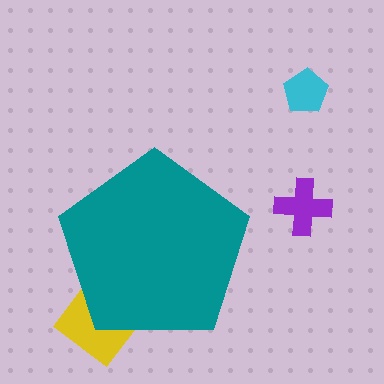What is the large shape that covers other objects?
A teal pentagon.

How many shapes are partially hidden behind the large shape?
1 shape is partially hidden.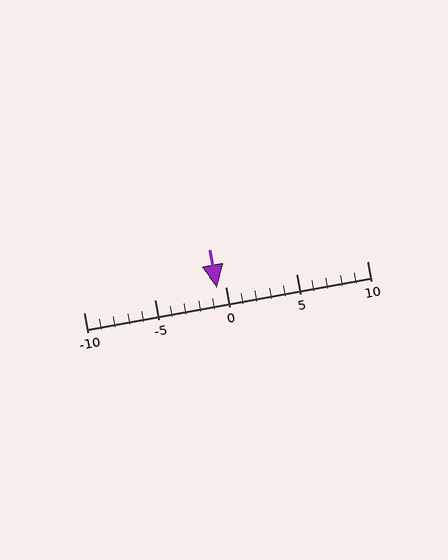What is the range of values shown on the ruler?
The ruler shows values from -10 to 10.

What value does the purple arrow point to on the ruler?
The purple arrow points to approximately -1.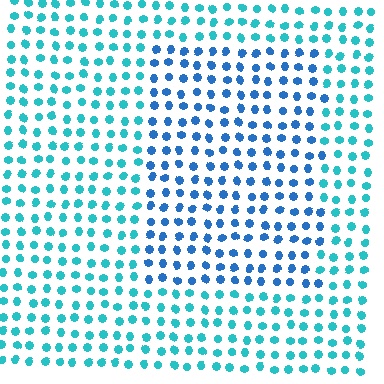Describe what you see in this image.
The image is filled with small cyan elements in a uniform arrangement. A rectangle-shaped region is visible where the elements are tinted to a slightly different hue, forming a subtle color boundary.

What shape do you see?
I see a rectangle.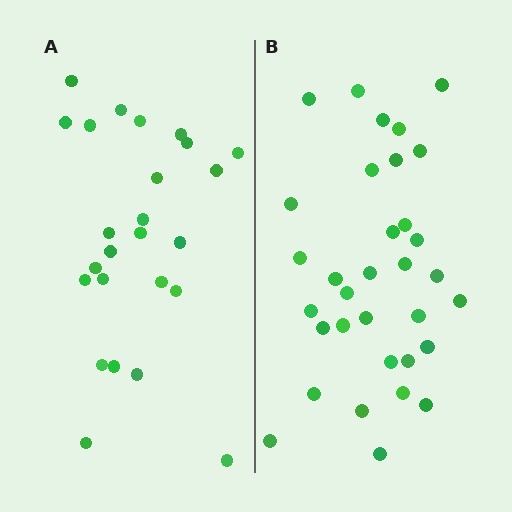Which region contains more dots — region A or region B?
Region B (the right region) has more dots.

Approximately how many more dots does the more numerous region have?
Region B has roughly 8 or so more dots than region A.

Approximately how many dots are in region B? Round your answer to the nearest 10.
About 30 dots. (The exact count is 33, which rounds to 30.)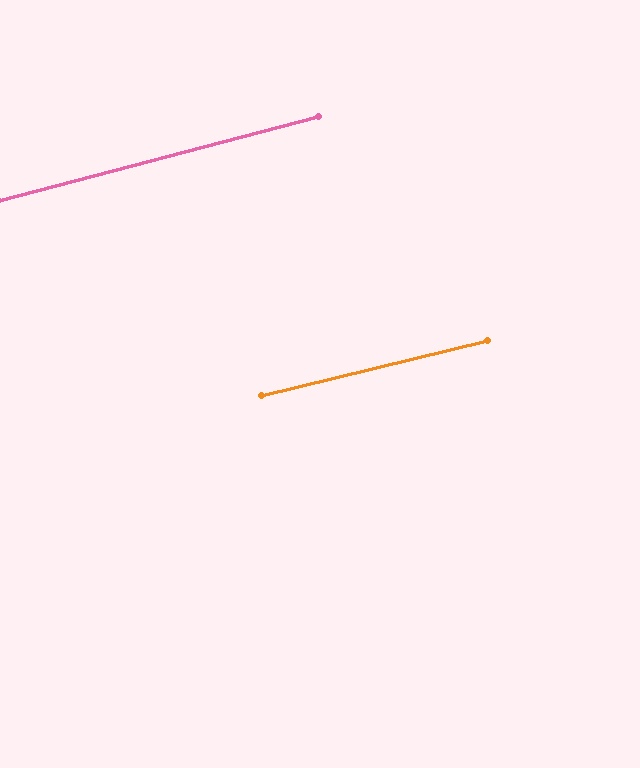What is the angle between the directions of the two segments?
Approximately 1 degree.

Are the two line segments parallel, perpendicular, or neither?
Parallel — their directions differ by only 1.2°.